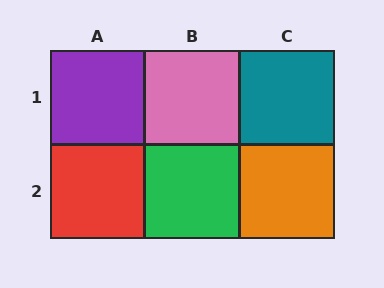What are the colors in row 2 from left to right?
Red, green, orange.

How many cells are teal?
1 cell is teal.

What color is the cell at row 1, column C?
Teal.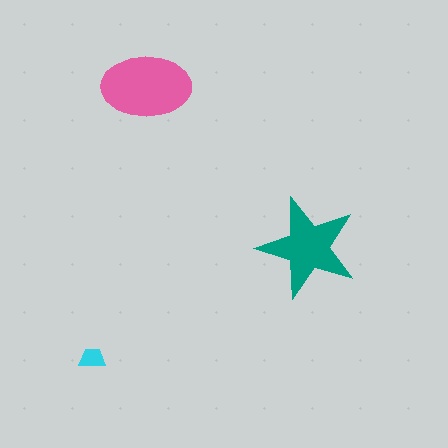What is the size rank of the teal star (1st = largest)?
2nd.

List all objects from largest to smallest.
The pink ellipse, the teal star, the cyan trapezoid.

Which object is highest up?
The pink ellipse is topmost.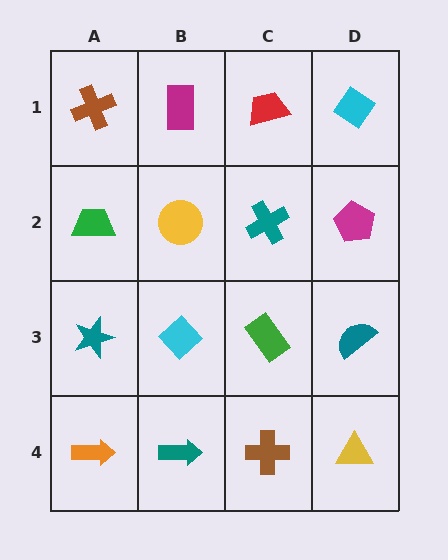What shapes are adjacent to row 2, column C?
A red trapezoid (row 1, column C), a green rectangle (row 3, column C), a yellow circle (row 2, column B), a magenta pentagon (row 2, column D).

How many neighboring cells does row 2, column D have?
3.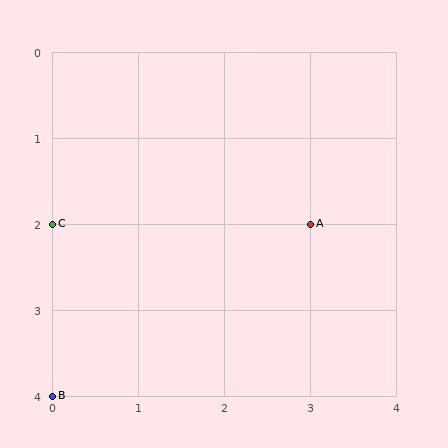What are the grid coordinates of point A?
Point A is at grid coordinates (3, 2).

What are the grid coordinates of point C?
Point C is at grid coordinates (0, 2).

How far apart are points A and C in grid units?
Points A and C are 3 columns apart.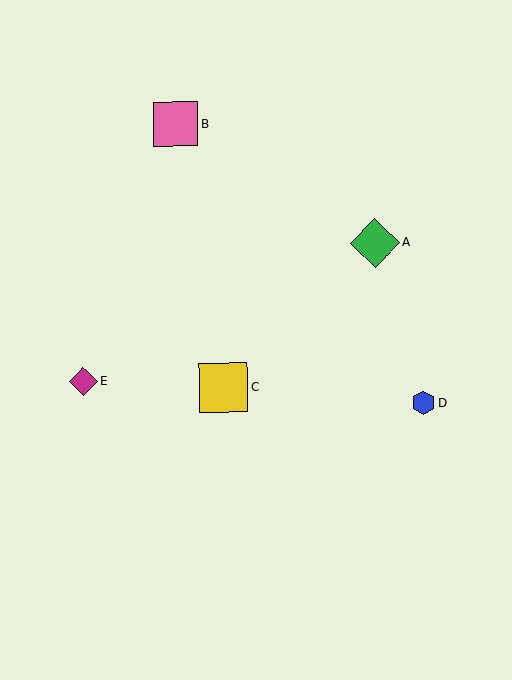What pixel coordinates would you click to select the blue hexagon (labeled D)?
Click at (424, 403) to select the blue hexagon D.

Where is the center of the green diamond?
The center of the green diamond is at (375, 243).